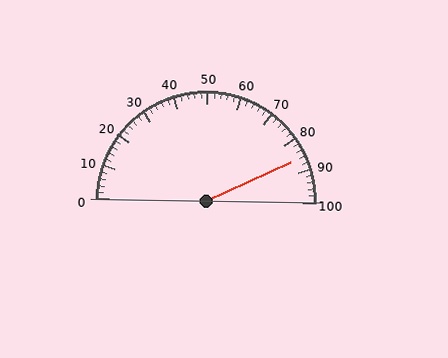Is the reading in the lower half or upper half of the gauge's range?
The reading is in the upper half of the range (0 to 100).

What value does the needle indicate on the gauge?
The needle indicates approximately 86.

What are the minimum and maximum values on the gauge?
The gauge ranges from 0 to 100.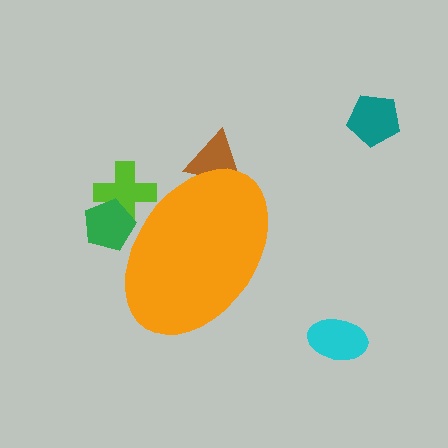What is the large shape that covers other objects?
An orange ellipse.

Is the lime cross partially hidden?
Yes, the lime cross is partially hidden behind the orange ellipse.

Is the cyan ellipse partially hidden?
No, the cyan ellipse is fully visible.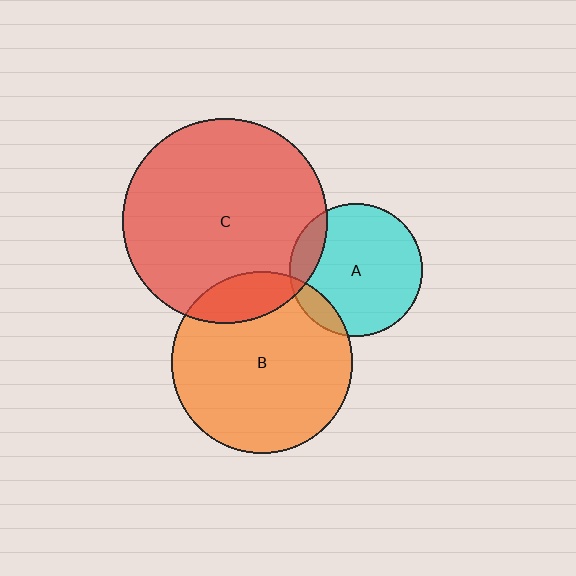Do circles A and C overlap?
Yes.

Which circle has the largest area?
Circle C (red).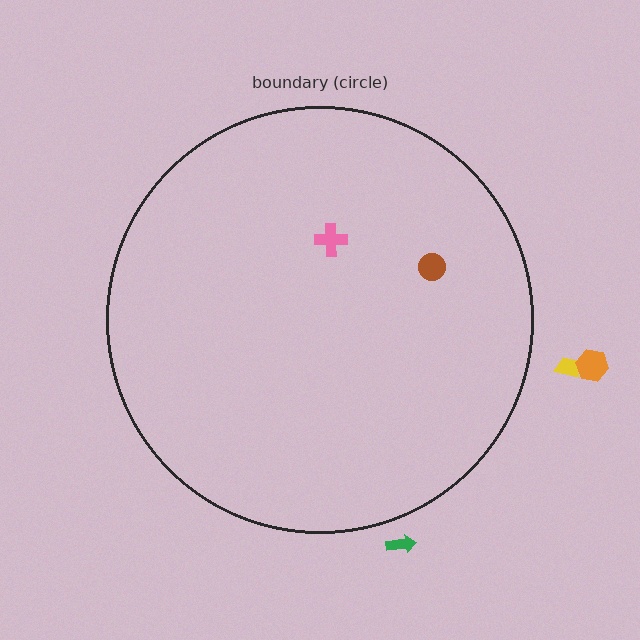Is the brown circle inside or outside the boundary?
Inside.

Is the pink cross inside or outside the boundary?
Inside.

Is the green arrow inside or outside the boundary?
Outside.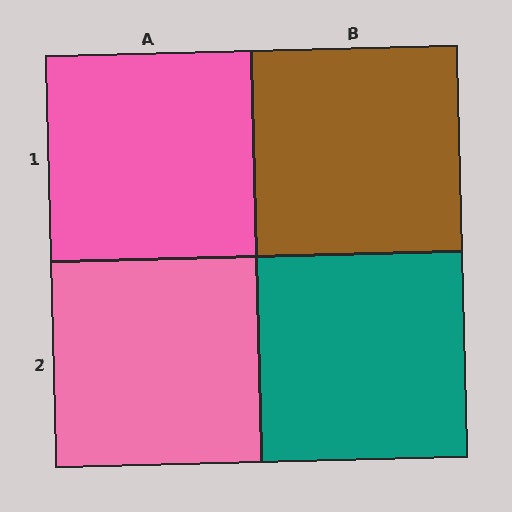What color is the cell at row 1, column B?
Brown.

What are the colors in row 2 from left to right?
Pink, teal.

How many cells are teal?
1 cell is teal.